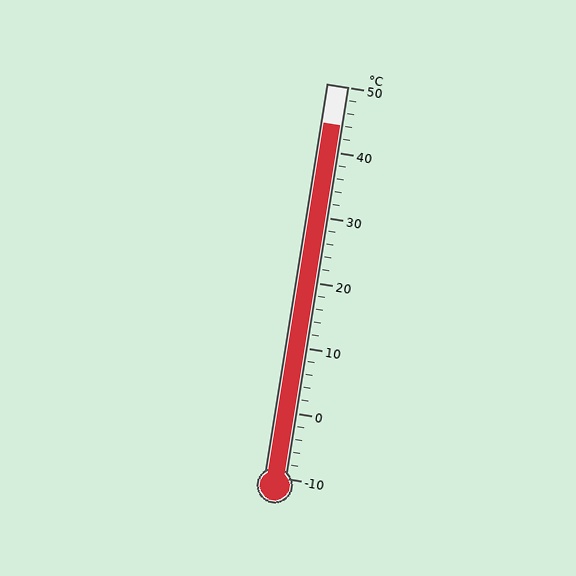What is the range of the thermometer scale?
The thermometer scale ranges from -10°C to 50°C.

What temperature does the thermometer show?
The thermometer shows approximately 44°C.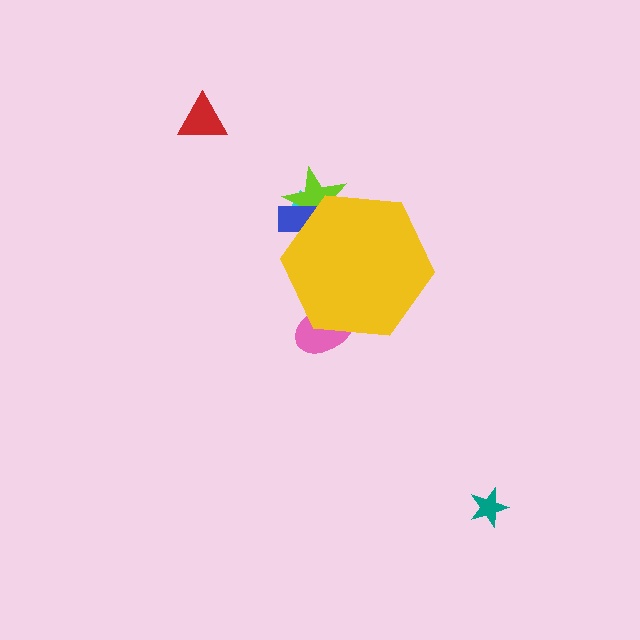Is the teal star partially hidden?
No, the teal star is fully visible.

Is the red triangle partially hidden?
No, the red triangle is fully visible.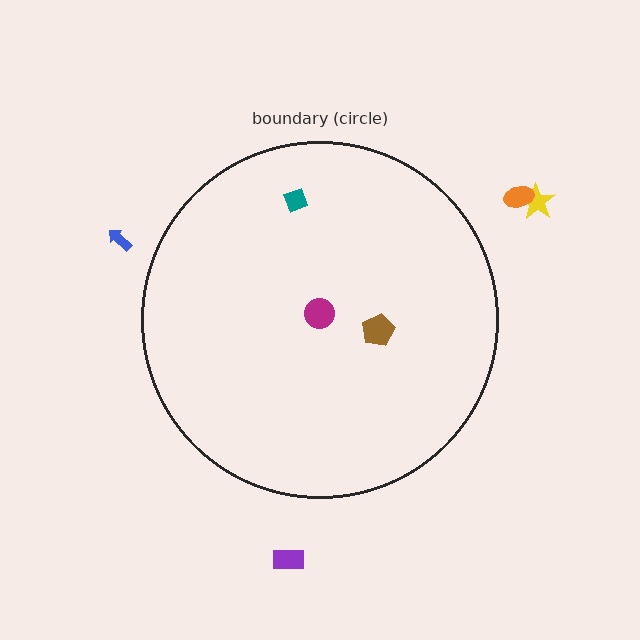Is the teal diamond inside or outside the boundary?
Inside.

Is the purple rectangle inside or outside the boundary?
Outside.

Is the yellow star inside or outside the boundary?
Outside.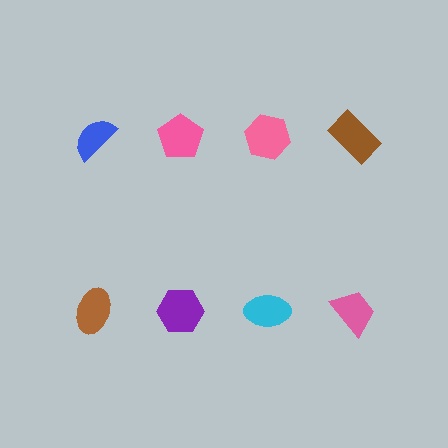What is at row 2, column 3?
A cyan ellipse.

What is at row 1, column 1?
A blue semicircle.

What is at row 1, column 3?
A pink hexagon.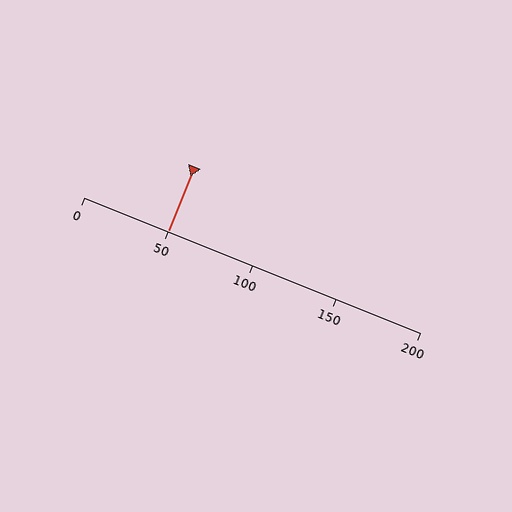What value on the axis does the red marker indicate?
The marker indicates approximately 50.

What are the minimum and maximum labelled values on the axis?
The axis runs from 0 to 200.